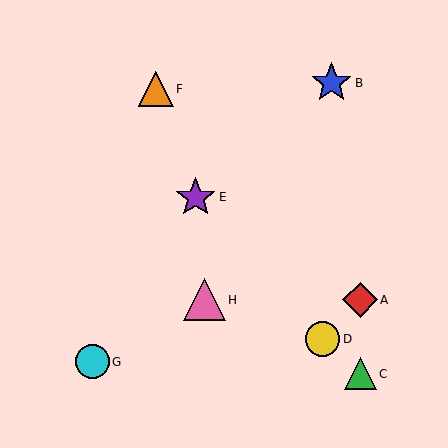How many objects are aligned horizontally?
2 objects (A, H) are aligned horizontally.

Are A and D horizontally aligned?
No, A is at y≈300 and D is at y≈339.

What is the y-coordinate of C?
Object C is at y≈374.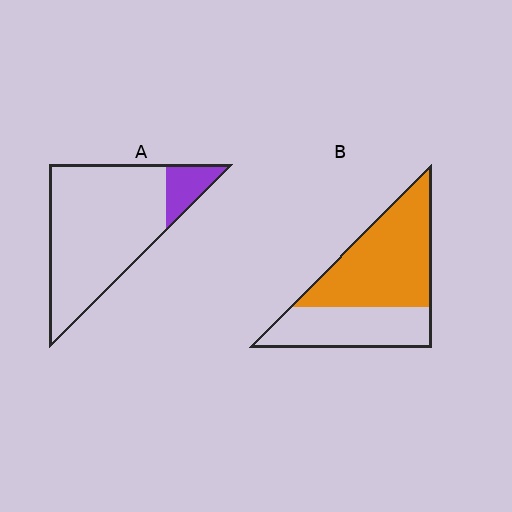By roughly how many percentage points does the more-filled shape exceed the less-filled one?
By roughly 45 percentage points (B over A).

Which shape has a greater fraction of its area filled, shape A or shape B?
Shape B.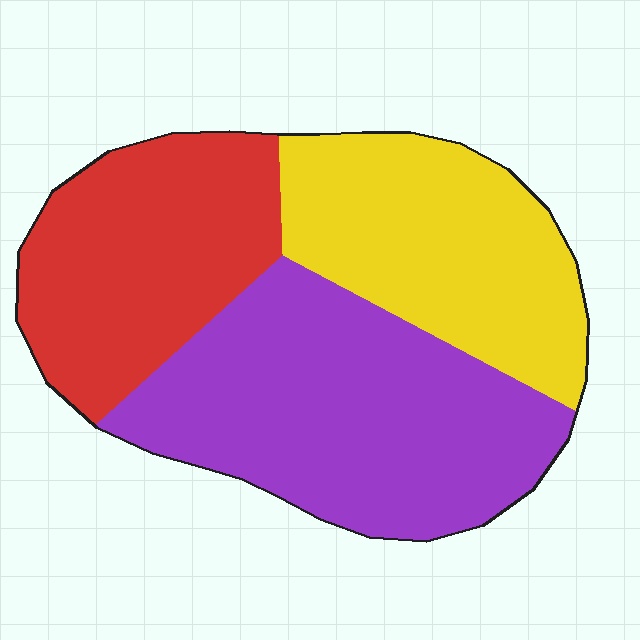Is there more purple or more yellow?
Purple.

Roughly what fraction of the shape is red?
Red covers roughly 30% of the shape.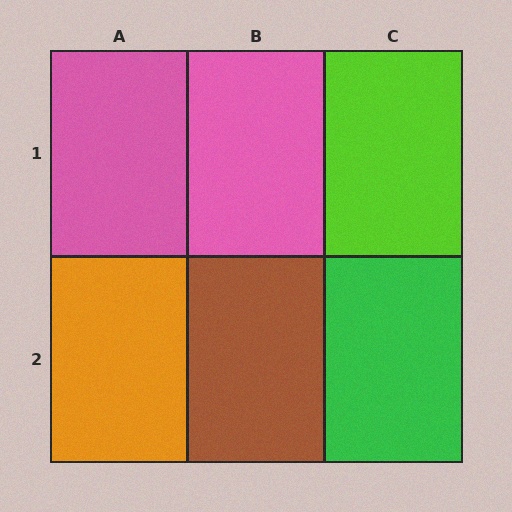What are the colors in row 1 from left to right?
Pink, pink, lime.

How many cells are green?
1 cell is green.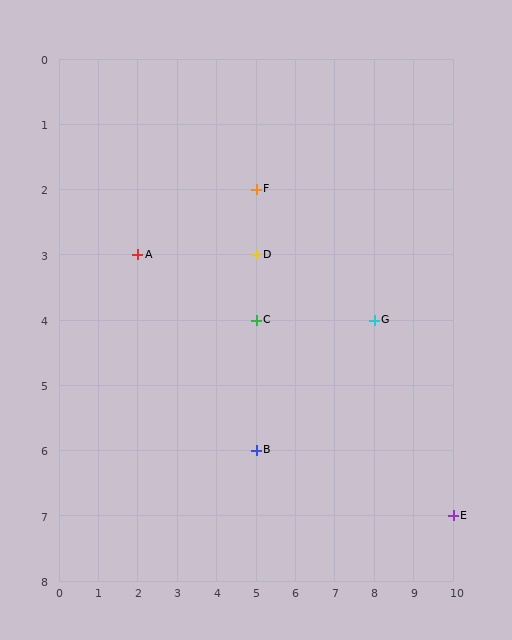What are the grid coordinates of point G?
Point G is at grid coordinates (8, 4).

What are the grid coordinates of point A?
Point A is at grid coordinates (2, 3).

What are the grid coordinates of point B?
Point B is at grid coordinates (5, 6).